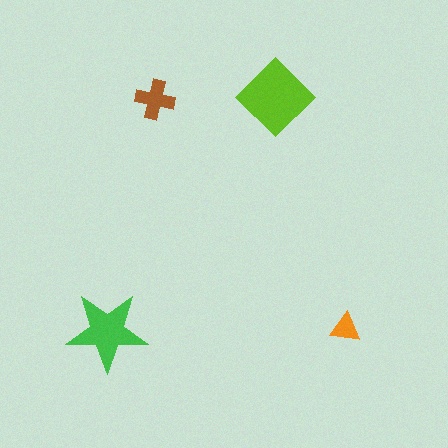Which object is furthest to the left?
The green star is leftmost.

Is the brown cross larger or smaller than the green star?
Smaller.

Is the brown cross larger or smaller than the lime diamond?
Smaller.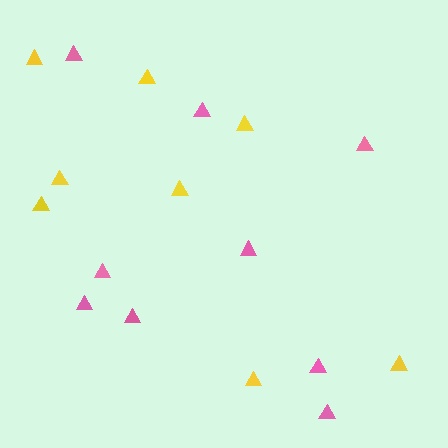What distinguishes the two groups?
There are 2 groups: one group of yellow triangles (8) and one group of pink triangles (9).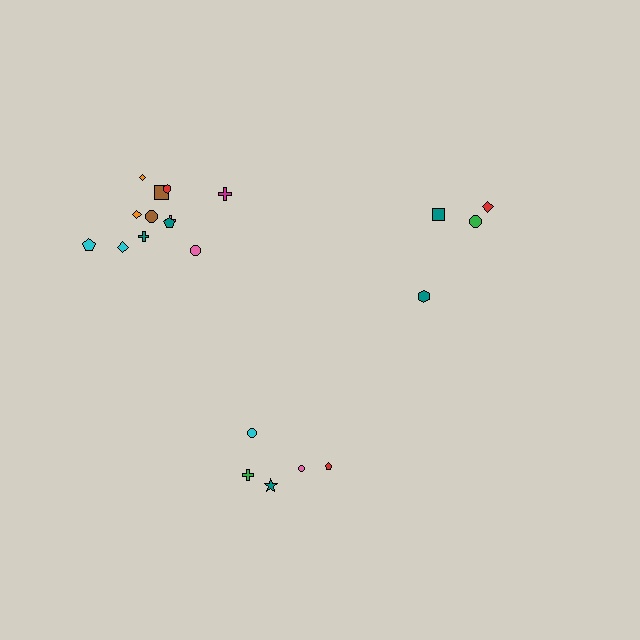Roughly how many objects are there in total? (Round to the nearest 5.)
Roughly 20 objects in total.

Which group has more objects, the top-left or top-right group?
The top-left group.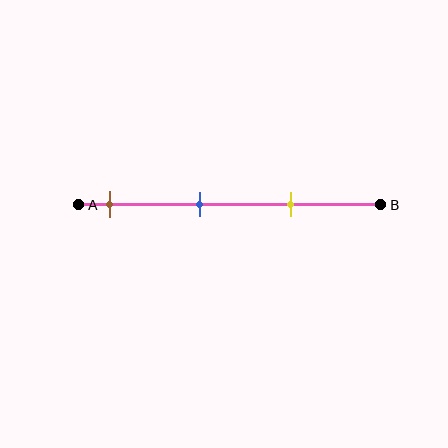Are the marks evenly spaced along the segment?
Yes, the marks are approximately evenly spaced.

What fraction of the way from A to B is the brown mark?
The brown mark is approximately 10% (0.1) of the way from A to B.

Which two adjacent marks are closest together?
The blue and yellow marks are the closest adjacent pair.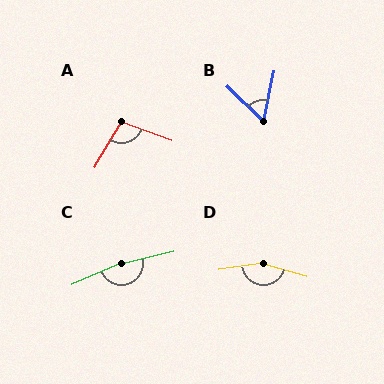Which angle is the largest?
C, at approximately 169 degrees.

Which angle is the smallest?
B, at approximately 57 degrees.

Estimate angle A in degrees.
Approximately 100 degrees.